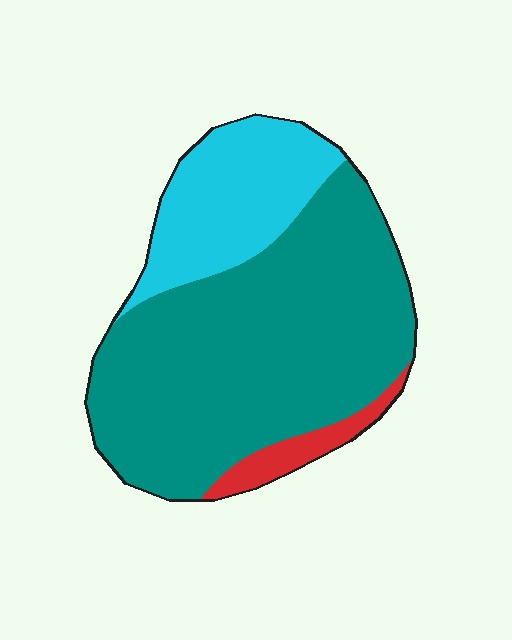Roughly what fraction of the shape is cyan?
Cyan covers about 25% of the shape.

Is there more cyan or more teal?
Teal.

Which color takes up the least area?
Red, at roughly 5%.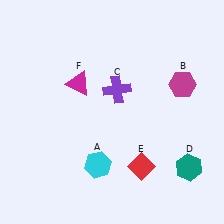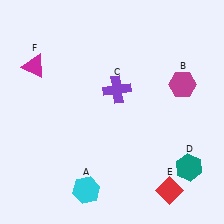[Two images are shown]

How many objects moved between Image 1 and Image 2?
3 objects moved between the two images.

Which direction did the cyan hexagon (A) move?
The cyan hexagon (A) moved down.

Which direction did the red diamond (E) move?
The red diamond (E) moved right.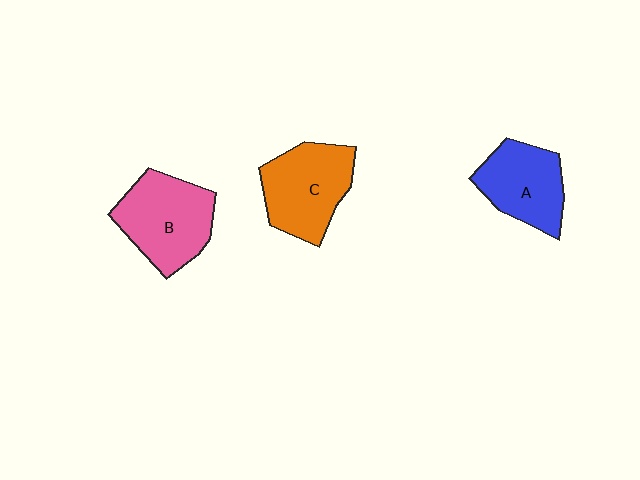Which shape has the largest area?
Shape B (pink).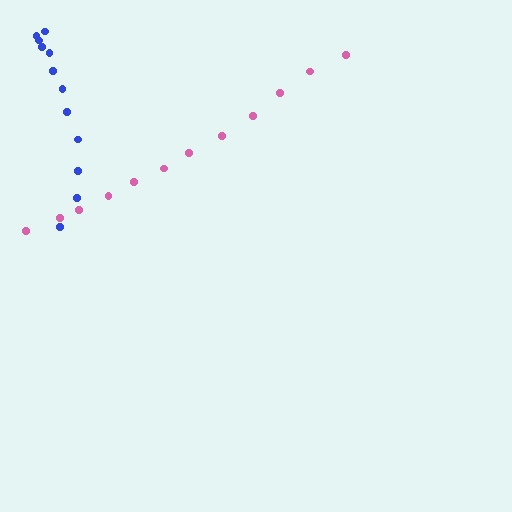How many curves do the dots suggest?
There are 2 distinct paths.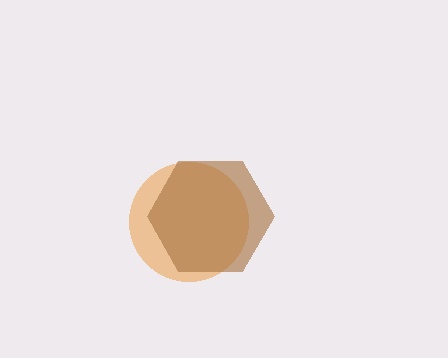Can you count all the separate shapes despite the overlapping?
Yes, there are 2 separate shapes.